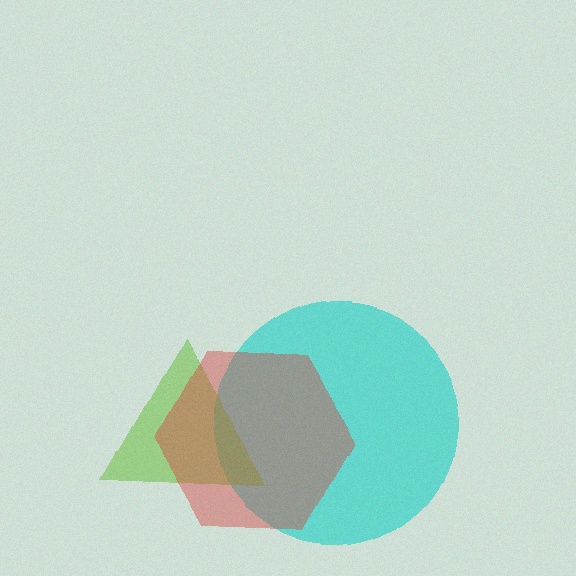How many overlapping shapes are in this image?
There are 3 overlapping shapes in the image.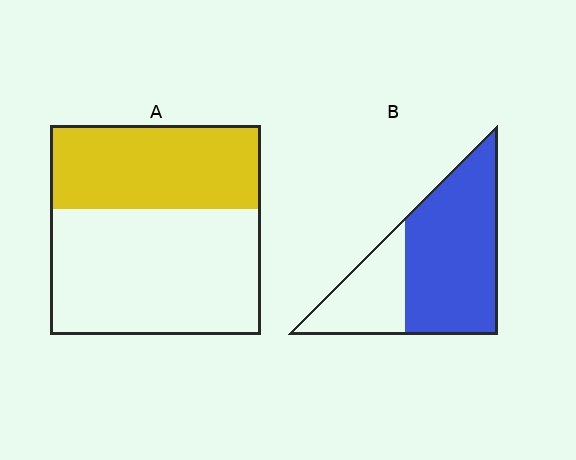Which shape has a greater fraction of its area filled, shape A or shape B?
Shape B.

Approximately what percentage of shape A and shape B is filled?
A is approximately 40% and B is approximately 70%.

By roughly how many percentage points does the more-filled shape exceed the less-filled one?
By roughly 30 percentage points (B over A).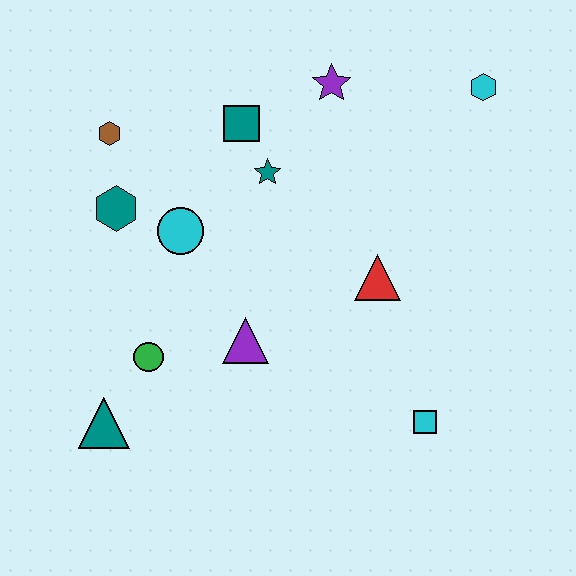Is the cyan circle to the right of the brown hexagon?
Yes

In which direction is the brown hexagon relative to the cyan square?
The brown hexagon is to the left of the cyan square.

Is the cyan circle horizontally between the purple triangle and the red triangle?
No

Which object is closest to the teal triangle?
The green circle is closest to the teal triangle.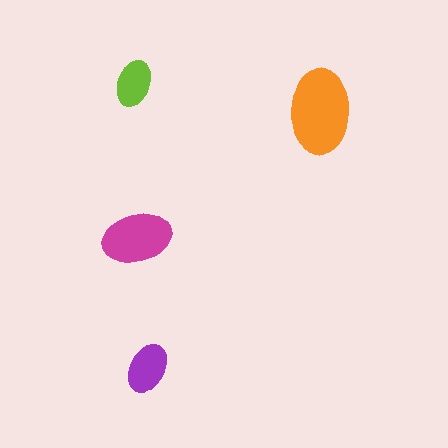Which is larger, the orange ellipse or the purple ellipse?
The orange one.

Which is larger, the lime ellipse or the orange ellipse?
The orange one.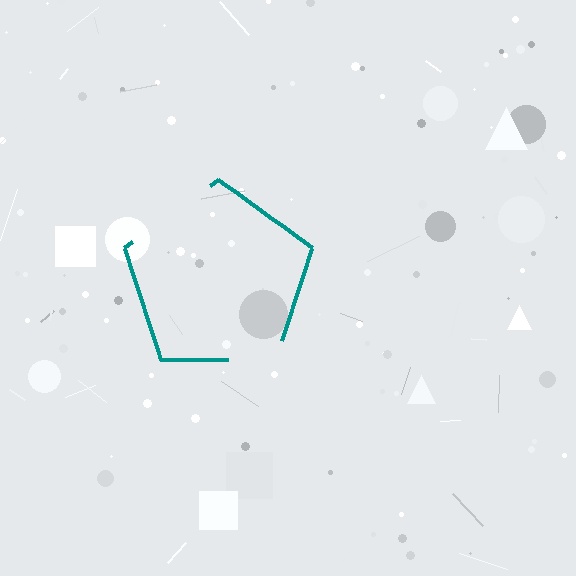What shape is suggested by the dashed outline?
The dashed outline suggests a pentagon.